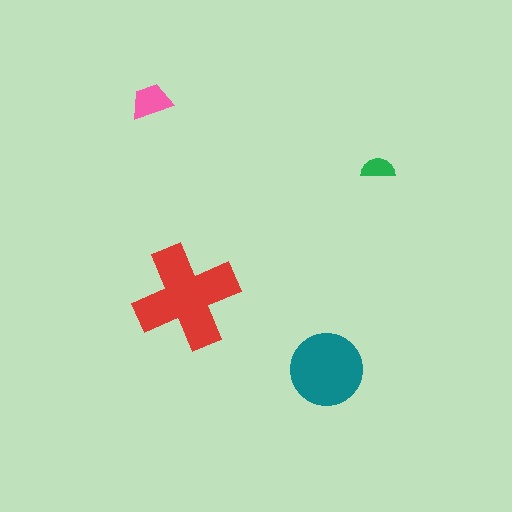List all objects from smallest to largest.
The green semicircle, the pink trapezoid, the teal circle, the red cross.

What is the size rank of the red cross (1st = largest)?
1st.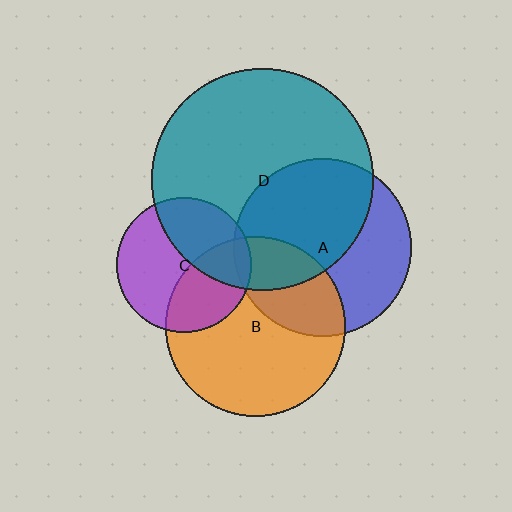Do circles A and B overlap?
Yes.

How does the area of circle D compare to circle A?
Approximately 1.5 times.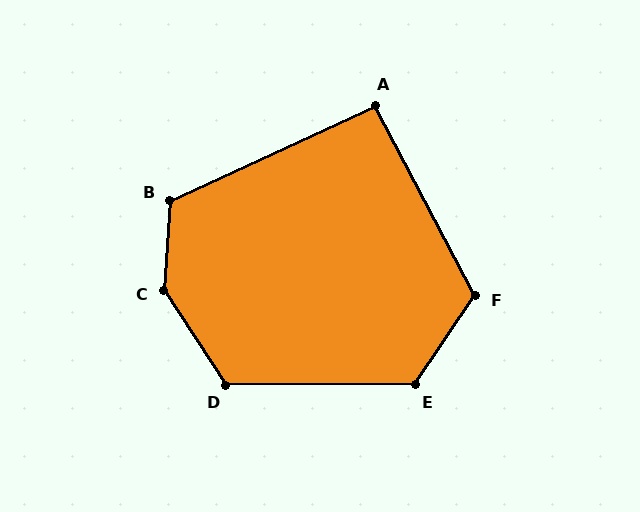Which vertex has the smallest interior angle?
A, at approximately 93 degrees.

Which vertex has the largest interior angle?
C, at approximately 143 degrees.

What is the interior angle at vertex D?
Approximately 123 degrees (obtuse).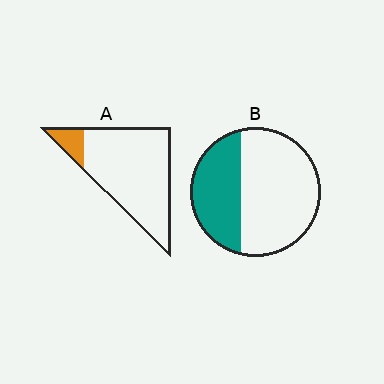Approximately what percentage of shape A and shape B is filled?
A is approximately 10% and B is approximately 35%.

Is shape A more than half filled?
No.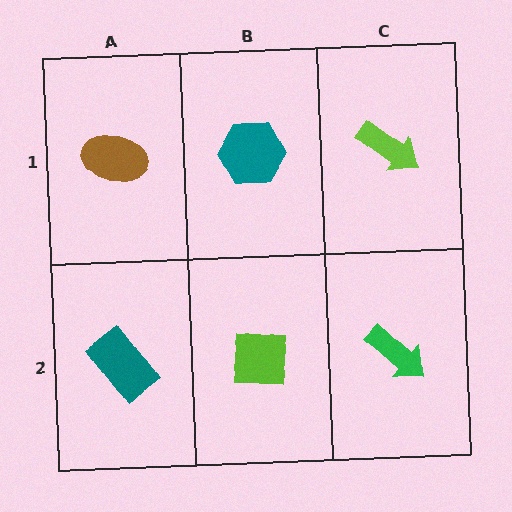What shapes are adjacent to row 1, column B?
A lime square (row 2, column B), a brown ellipse (row 1, column A), a lime arrow (row 1, column C).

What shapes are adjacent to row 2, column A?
A brown ellipse (row 1, column A), a lime square (row 2, column B).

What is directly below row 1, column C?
A green arrow.